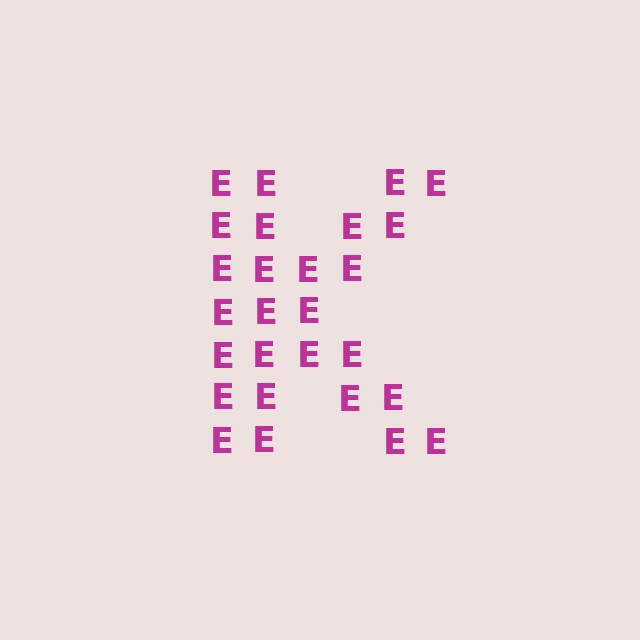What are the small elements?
The small elements are letter E's.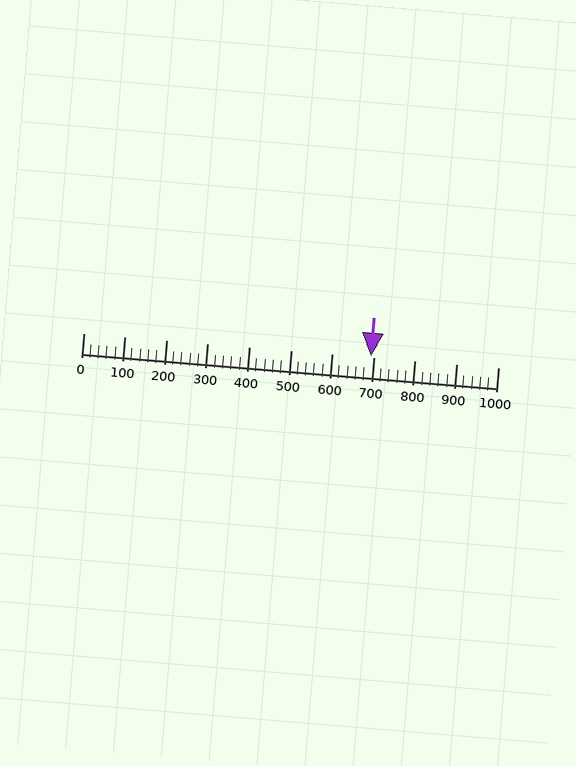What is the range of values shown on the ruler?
The ruler shows values from 0 to 1000.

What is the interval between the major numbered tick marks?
The major tick marks are spaced 100 units apart.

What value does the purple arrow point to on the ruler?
The purple arrow points to approximately 693.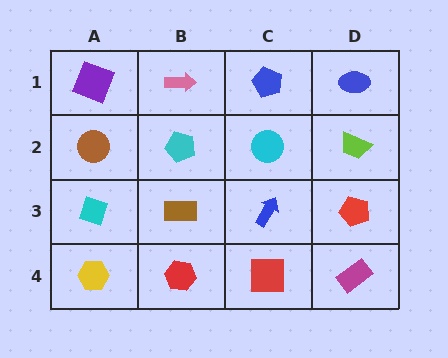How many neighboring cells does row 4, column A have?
2.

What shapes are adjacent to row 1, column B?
A cyan pentagon (row 2, column B), a purple square (row 1, column A), a blue pentagon (row 1, column C).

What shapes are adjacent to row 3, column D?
A lime trapezoid (row 2, column D), a magenta rectangle (row 4, column D), a blue arrow (row 3, column C).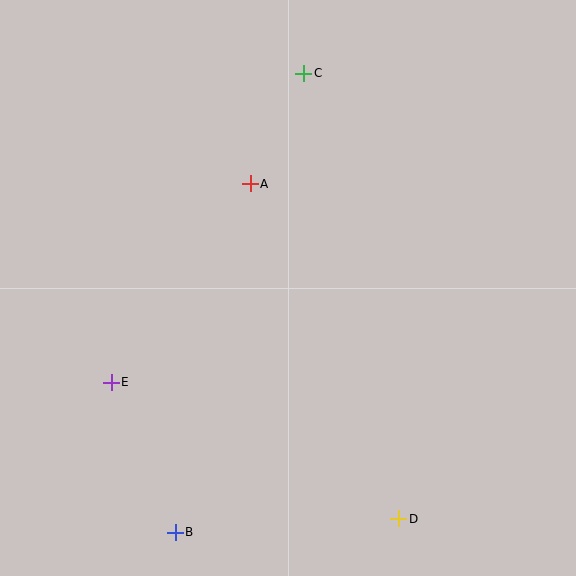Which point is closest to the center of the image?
Point A at (250, 184) is closest to the center.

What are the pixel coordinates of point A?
Point A is at (250, 184).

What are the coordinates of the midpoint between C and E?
The midpoint between C and E is at (207, 228).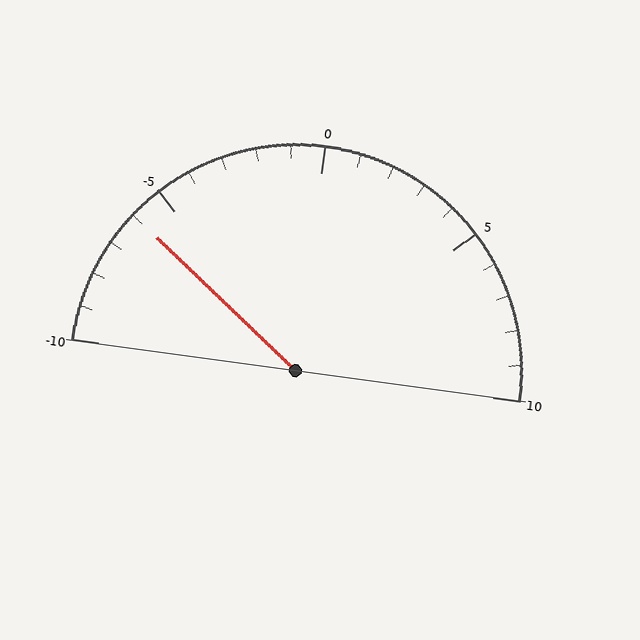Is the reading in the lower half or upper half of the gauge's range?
The reading is in the lower half of the range (-10 to 10).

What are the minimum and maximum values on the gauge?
The gauge ranges from -10 to 10.